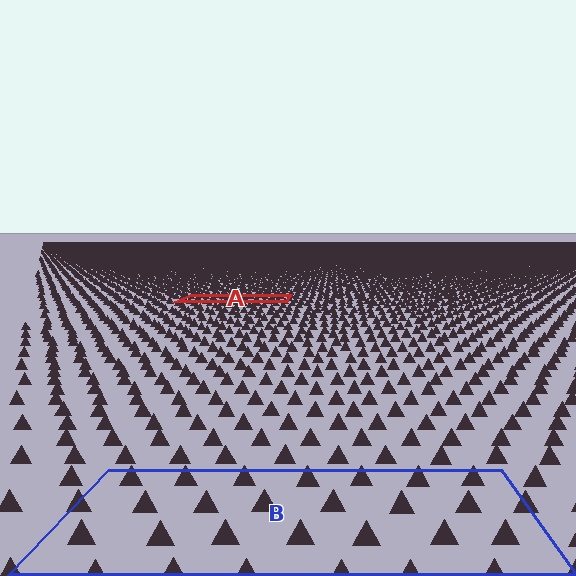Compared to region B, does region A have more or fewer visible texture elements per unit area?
Region A has more texture elements per unit area — they are packed more densely because it is farther away.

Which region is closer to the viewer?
Region B is closer. The texture elements there are larger and more spread out.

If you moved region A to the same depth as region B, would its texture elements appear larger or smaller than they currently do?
They would appear larger. At a closer depth, the same texture elements are projected at a bigger on-screen size.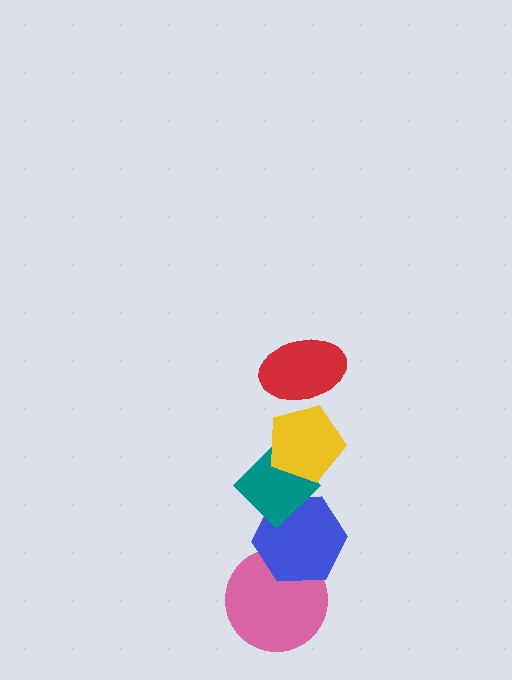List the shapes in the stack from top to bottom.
From top to bottom: the red ellipse, the yellow pentagon, the teal diamond, the blue hexagon, the pink circle.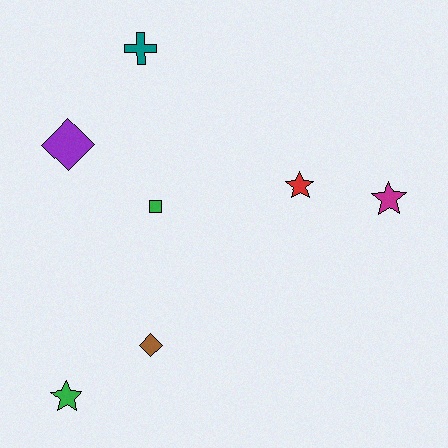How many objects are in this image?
There are 7 objects.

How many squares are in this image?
There is 1 square.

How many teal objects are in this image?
There is 1 teal object.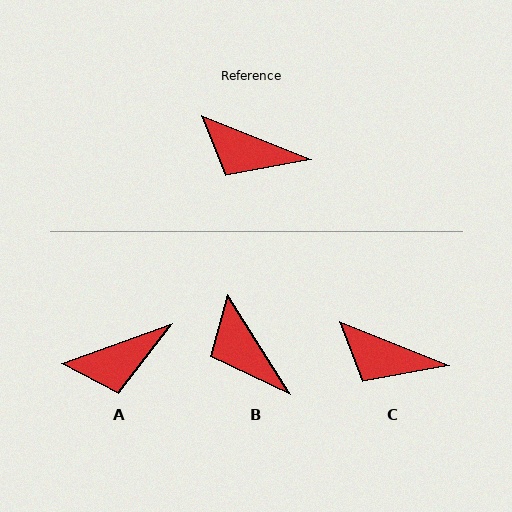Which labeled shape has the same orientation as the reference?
C.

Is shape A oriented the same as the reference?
No, it is off by about 42 degrees.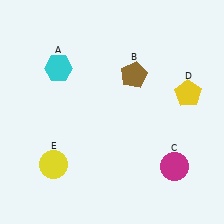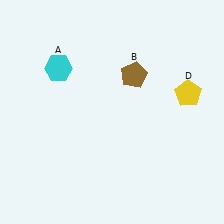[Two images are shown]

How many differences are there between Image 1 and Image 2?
There are 2 differences between the two images.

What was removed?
The yellow circle (E), the magenta circle (C) were removed in Image 2.